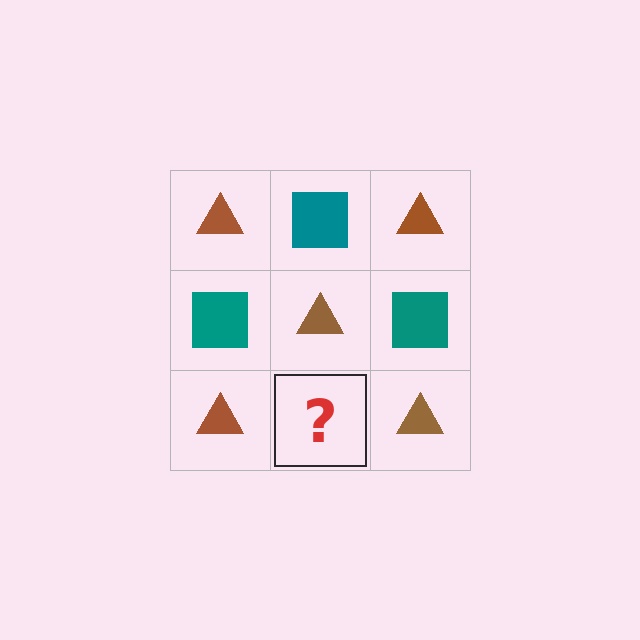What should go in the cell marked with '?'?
The missing cell should contain a teal square.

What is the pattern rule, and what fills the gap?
The rule is that it alternates brown triangle and teal square in a checkerboard pattern. The gap should be filled with a teal square.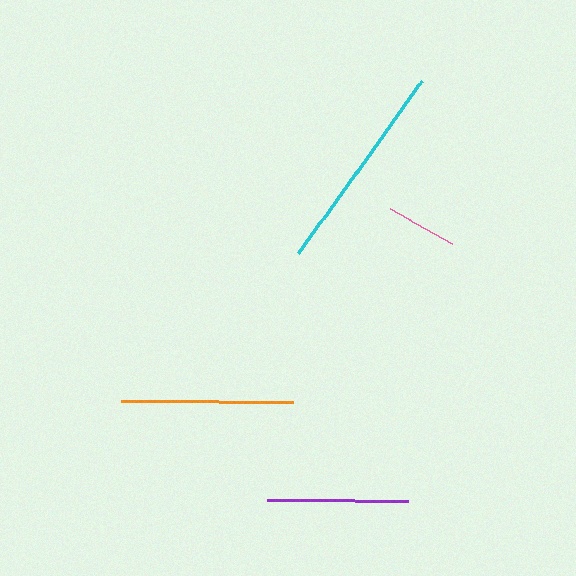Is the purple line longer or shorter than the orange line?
The orange line is longer than the purple line.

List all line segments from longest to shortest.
From longest to shortest: cyan, orange, purple, pink.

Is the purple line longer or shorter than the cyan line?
The cyan line is longer than the purple line.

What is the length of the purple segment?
The purple segment is approximately 141 pixels long.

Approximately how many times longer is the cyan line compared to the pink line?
The cyan line is approximately 2.9 times the length of the pink line.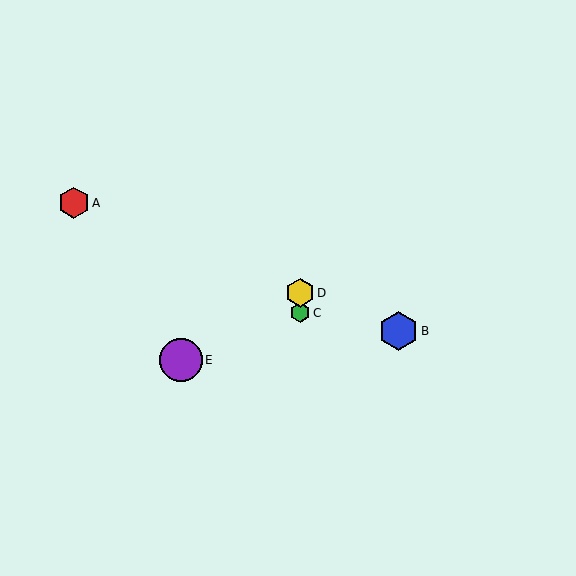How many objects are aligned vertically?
2 objects (C, D) are aligned vertically.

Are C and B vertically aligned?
No, C is at x≈300 and B is at x≈398.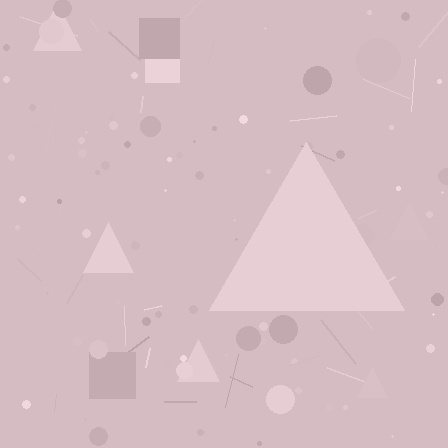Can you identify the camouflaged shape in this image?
The camouflaged shape is a triangle.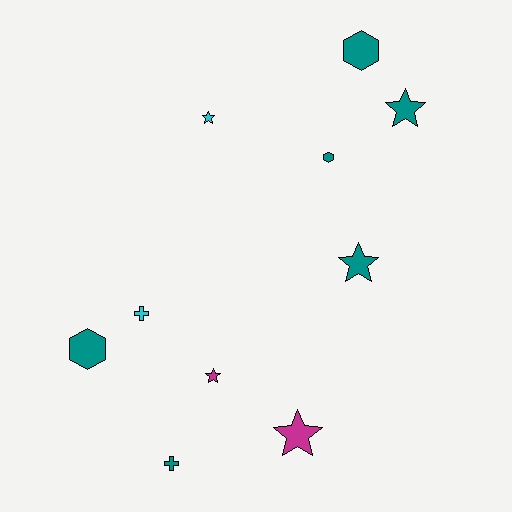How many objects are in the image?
There are 10 objects.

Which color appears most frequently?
Teal, with 6 objects.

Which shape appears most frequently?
Star, with 5 objects.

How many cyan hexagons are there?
There are no cyan hexagons.